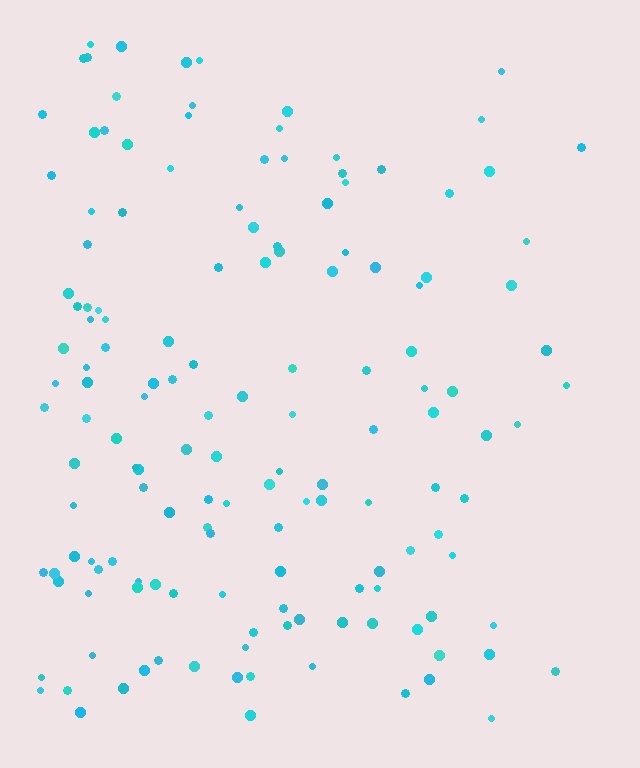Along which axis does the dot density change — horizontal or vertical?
Horizontal.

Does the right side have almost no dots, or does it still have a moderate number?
Still a moderate number, just noticeably fewer than the left.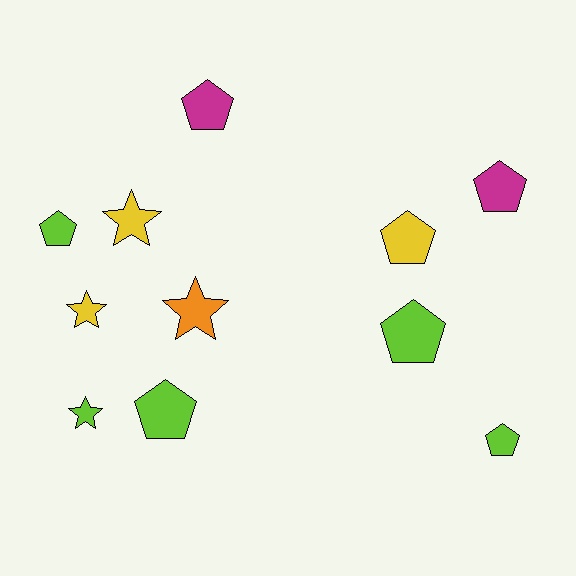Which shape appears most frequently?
Pentagon, with 7 objects.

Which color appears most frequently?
Lime, with 5 objects.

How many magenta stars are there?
There are no magenta stars.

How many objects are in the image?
There are 11 objects.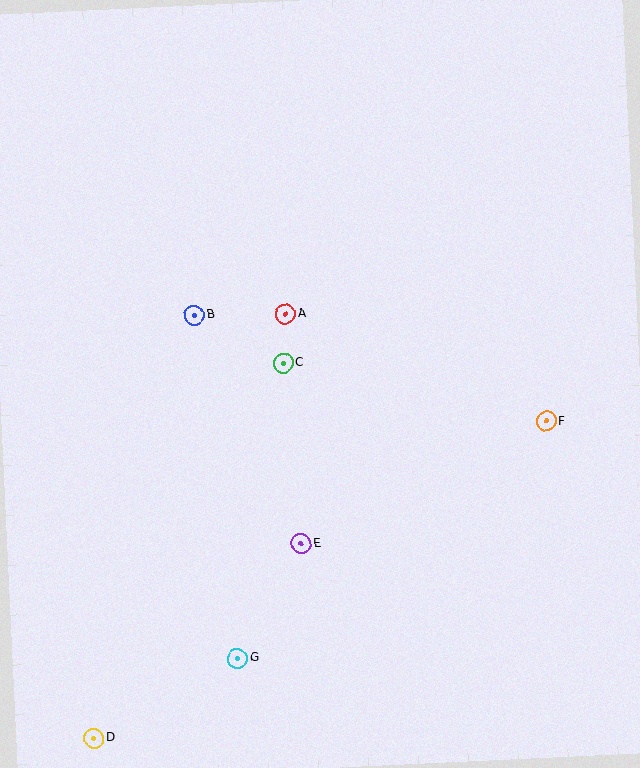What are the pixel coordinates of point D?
Point D is at (94, 738).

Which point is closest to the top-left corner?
Point B is closest to the top-left corner.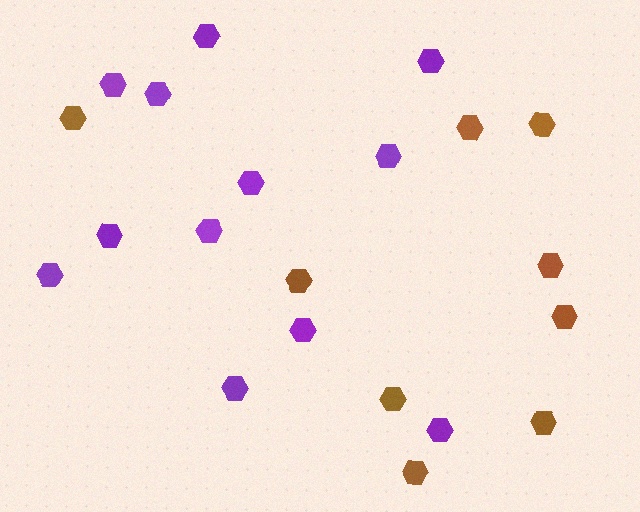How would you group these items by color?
There are 2 groups: one group of brown hexagons (9) and one group of purple hexagons (12).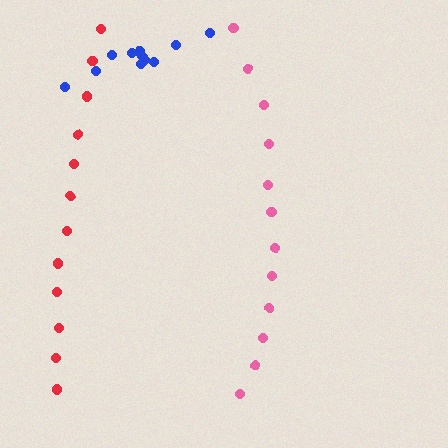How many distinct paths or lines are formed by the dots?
There are 3 distinct paths.